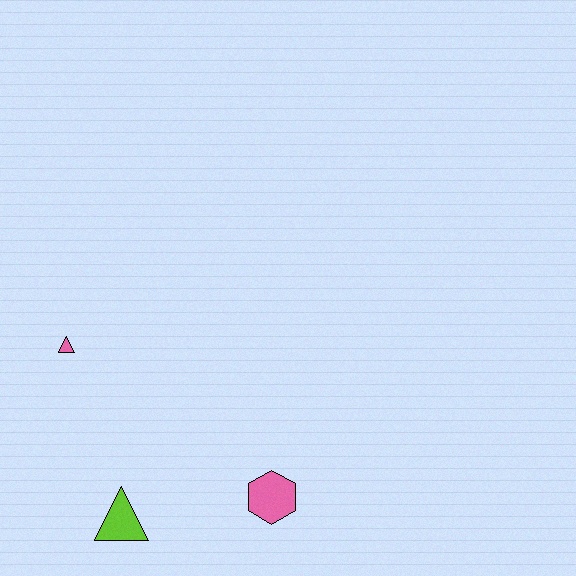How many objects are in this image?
There are 3 objects.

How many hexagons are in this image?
There is 1 hexagon.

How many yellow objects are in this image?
There are no yellow objects.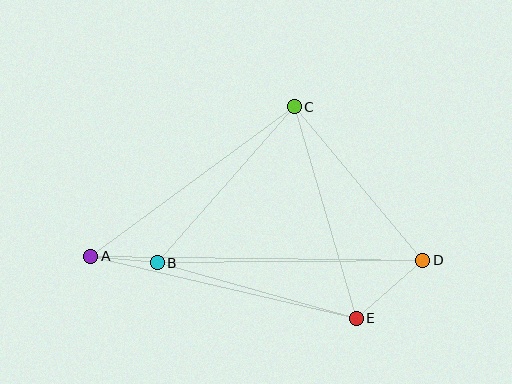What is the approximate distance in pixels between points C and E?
The distance between C and E is approximately 221 pixels.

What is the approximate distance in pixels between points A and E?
The distance between A and E is approximately 273 pixels.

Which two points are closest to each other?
Points A and B are closest to each other.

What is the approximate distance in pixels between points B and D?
The distance between B and D is approximately 265 pixels.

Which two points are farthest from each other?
Points A and D are farthest from each other.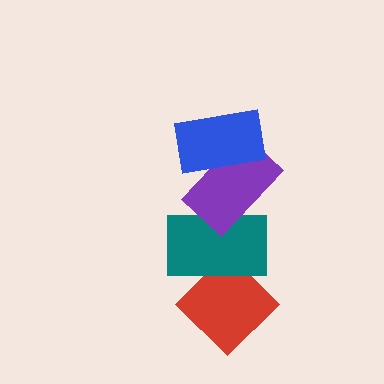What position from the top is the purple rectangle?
The purple rectangle is 2nd from the top.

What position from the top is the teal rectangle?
The teal rectangle is 3rd from the top.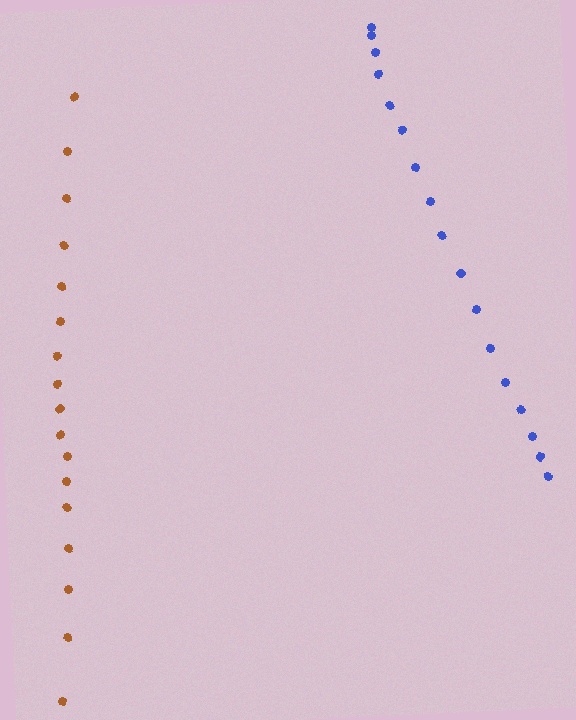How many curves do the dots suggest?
There are 2 distinct paths.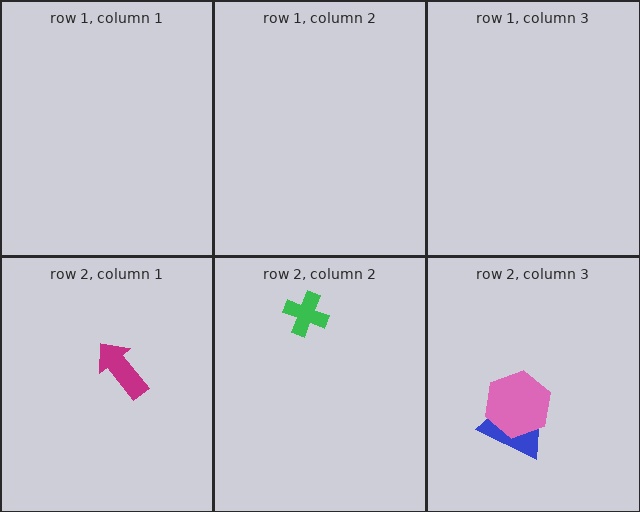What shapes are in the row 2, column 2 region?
The green cross.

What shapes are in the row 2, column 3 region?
The blue trapezoid, the pink hexagon.